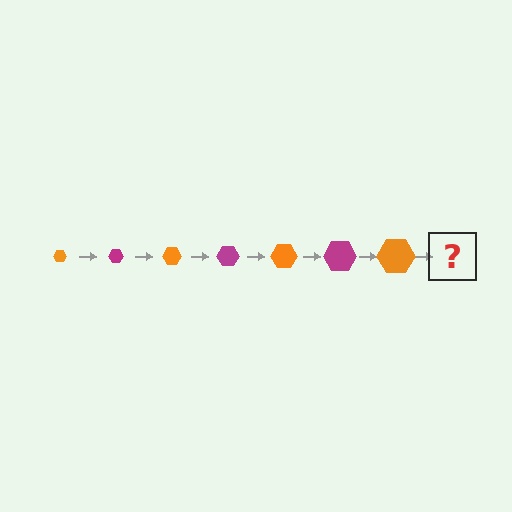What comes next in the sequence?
The next element should be a magenta hexagon, larger than the previous one.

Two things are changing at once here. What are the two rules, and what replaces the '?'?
The two rules are that the hexagon grows larger each step and the color cycles through orange and magenta. The '?' should be a magenta hexagon, larger than the previous one.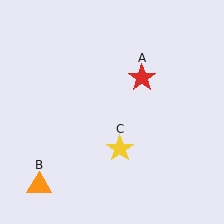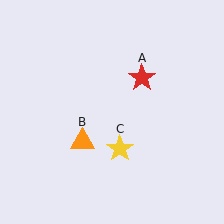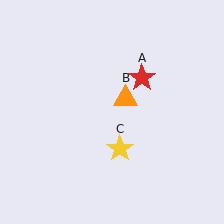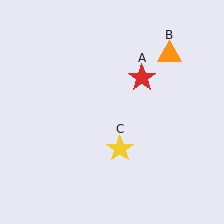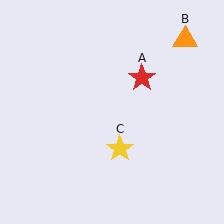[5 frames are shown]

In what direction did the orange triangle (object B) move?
The orange triangle (object B) moved up and to the right.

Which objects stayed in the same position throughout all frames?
Red star (object A) and yellow star (object C) remained stationary.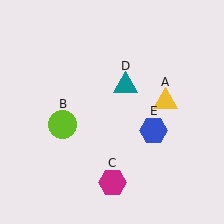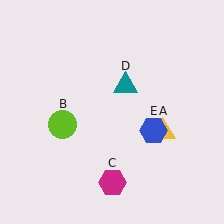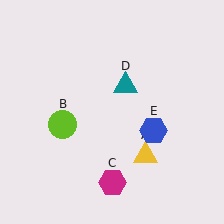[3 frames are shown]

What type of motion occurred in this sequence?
The yellow triangle (object A) rotated clockwise around the center of the scene.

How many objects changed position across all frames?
1 object changed position: yellow triangle (object A).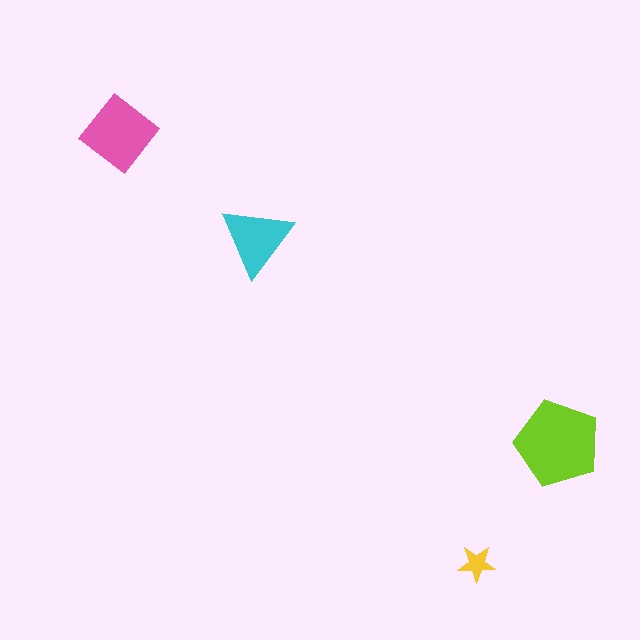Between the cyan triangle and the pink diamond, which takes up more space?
The pink diamond.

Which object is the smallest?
The yellow star.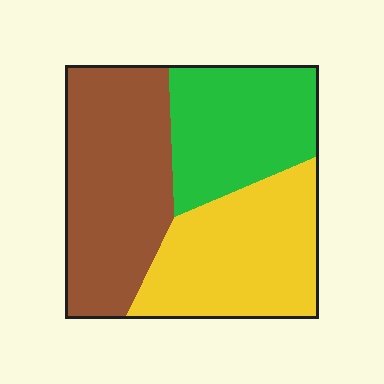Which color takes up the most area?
Brown, at roughly 40%.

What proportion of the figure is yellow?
Yellow takes up between a third and a half of the figure.